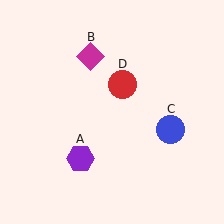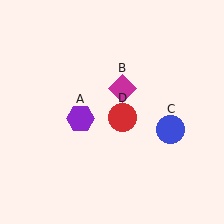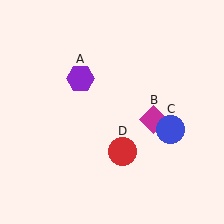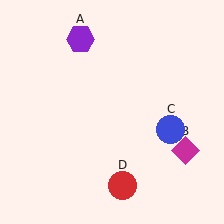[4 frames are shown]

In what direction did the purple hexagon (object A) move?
The purple hexagon (object A) moved up.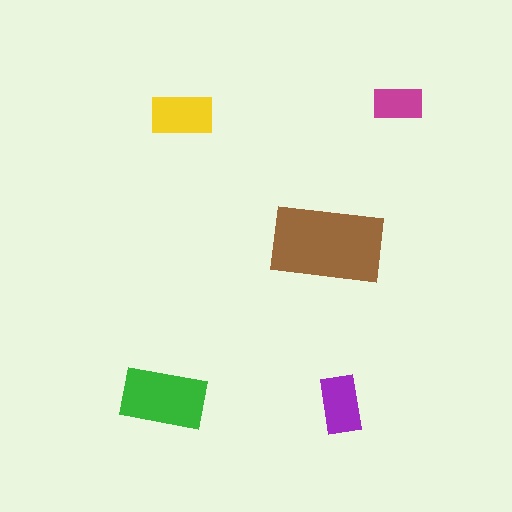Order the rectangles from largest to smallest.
the brown one, the green one, the yellow one, the purple one, the magenta one.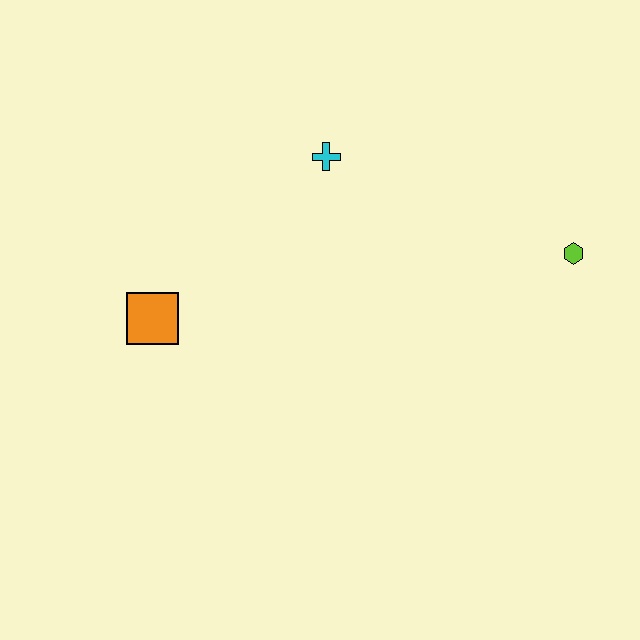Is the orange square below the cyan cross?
Yes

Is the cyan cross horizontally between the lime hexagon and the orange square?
Yes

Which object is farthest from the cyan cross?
The lime hexagon is farthest from the cyan cross.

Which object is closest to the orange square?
The cyan cross is closest to the orange square.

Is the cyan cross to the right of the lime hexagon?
No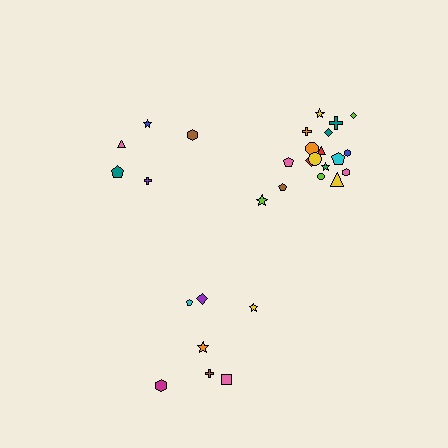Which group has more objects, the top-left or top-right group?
The top-right group.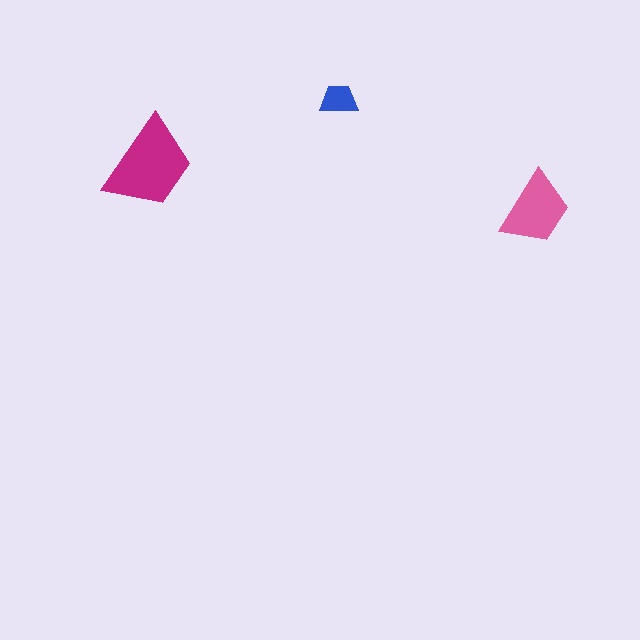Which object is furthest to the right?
The pink trapezoid is rightmost.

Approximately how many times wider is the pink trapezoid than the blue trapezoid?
About 2 times wider.